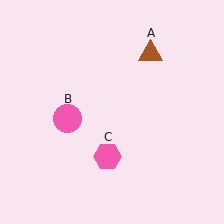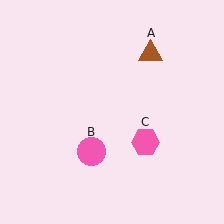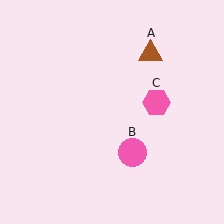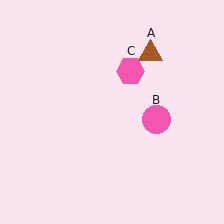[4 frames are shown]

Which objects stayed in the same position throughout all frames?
Brown triangle (object A) remained stationary.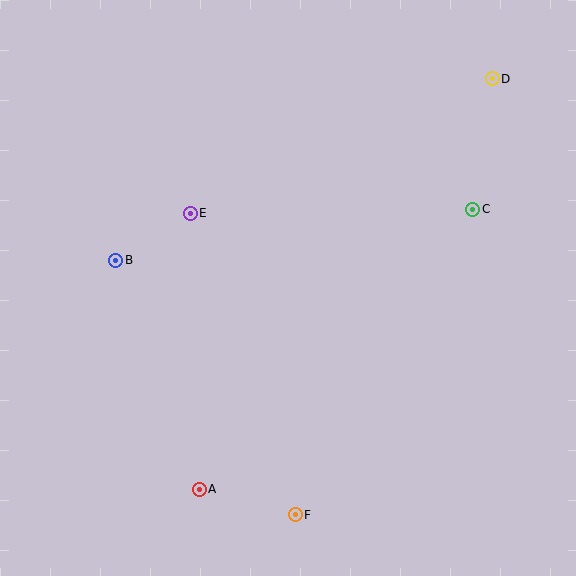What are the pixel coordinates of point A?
Point A is at (199, 489).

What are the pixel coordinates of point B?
Point B is at (116, 260).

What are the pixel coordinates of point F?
Point F is at (295, 515).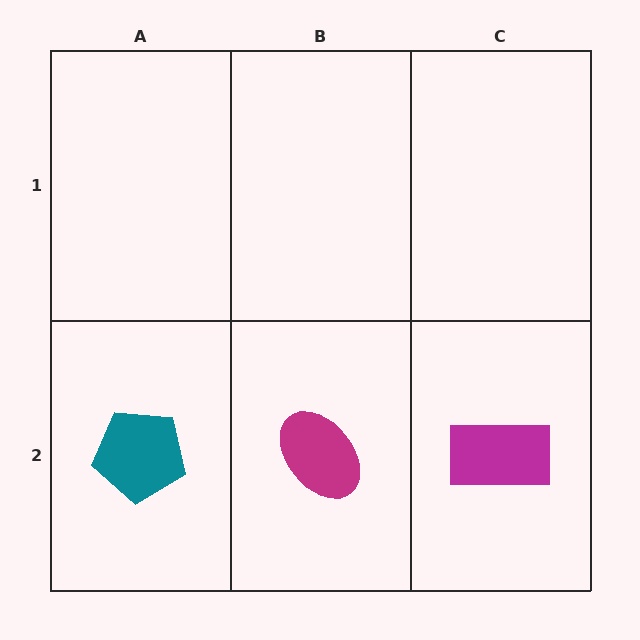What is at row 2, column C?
A magenta rectangle.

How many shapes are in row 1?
0 shapes.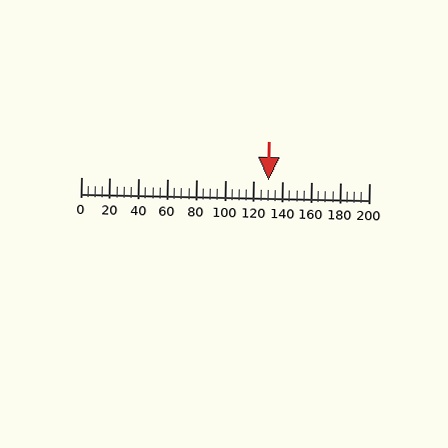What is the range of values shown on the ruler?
The ruler shows values from 0 to 200.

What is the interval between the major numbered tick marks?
The major tick marks are spaced 20 units apart.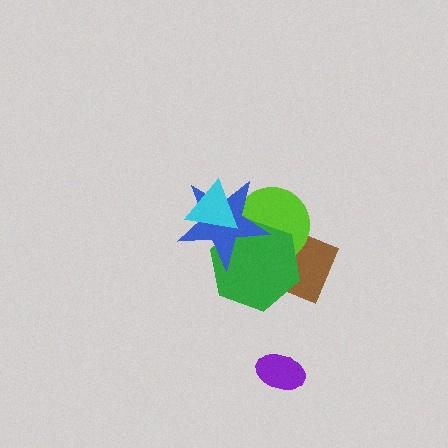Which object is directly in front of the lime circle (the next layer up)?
The green hexagon is directly in front of the lime circle.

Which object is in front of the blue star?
The cyan triangle is in front of the blue star.